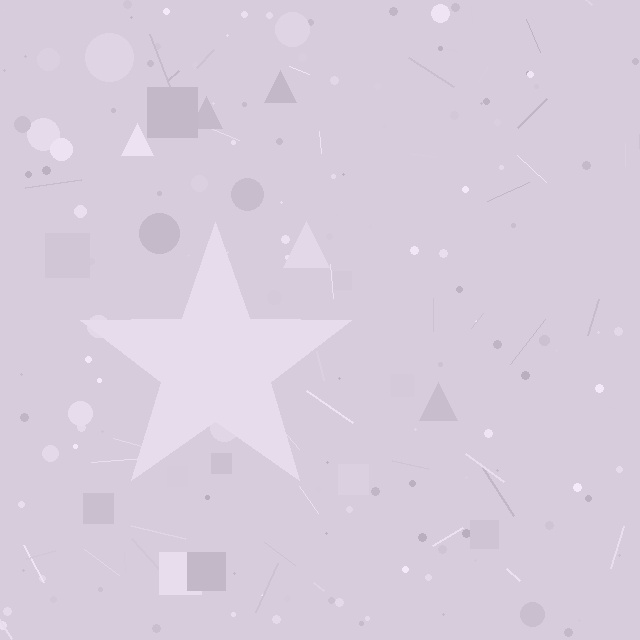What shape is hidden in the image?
A star is hidden in the image.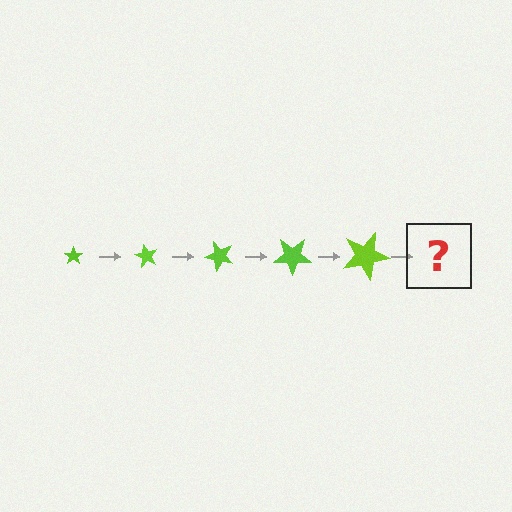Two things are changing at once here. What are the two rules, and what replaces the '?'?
The two rules are that the star grows larger each step and it rotates 60 degrees each step. The '?' should be a star, larger than the previous one and rotated 300 degrees from the start.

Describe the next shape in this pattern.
It should be a star, larger than the previous one and rotated 300 degrees from the start.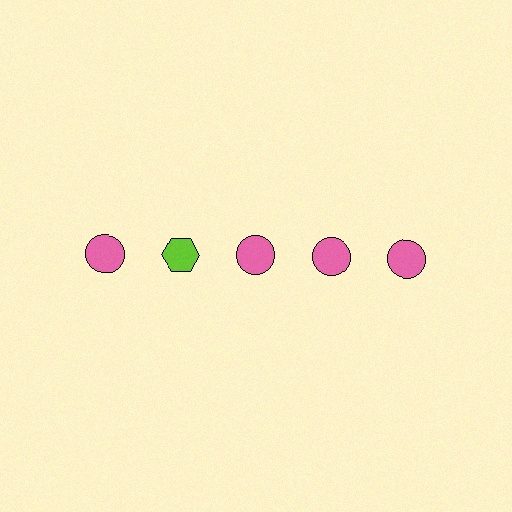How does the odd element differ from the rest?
It differs in both color (lime instead of pink) and shape (hexagon instead of circle).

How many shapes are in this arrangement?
There are 5 shapes arranged in a grid pattern.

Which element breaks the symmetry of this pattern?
The lime hexagon in the top row, second from left column breaks the symmetry. All other shapes are pink circles.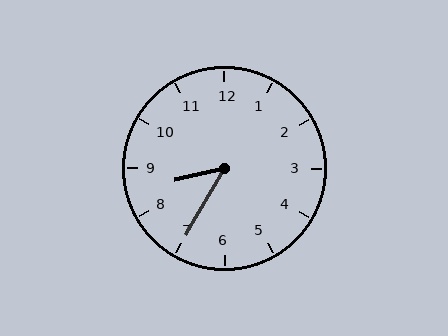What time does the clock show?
8:35.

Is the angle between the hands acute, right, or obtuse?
It is acute.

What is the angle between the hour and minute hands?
Approximately 48 degrees.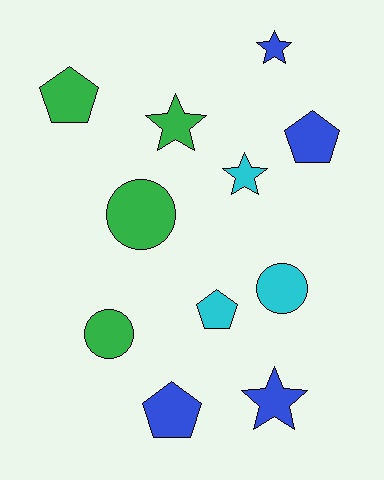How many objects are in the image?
There are 11 objects.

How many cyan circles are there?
There is 1 cyan circle.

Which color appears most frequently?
Blue, with 4 objects.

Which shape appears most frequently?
Star, with 4 objects.